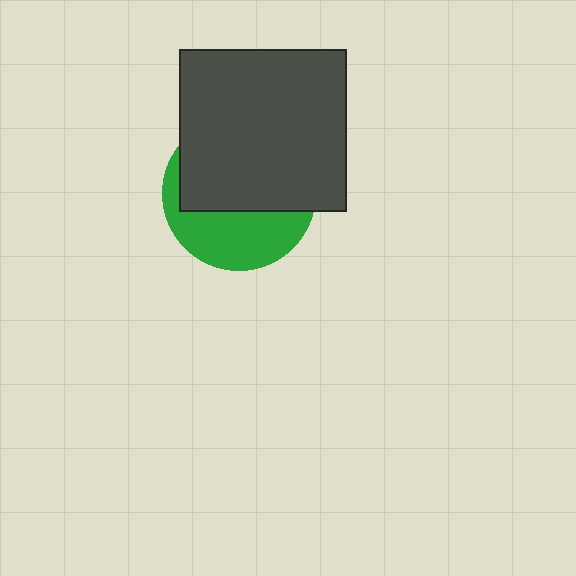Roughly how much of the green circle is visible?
A small part of it is visible (roughly 40%).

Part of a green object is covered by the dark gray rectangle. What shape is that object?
It is a circle.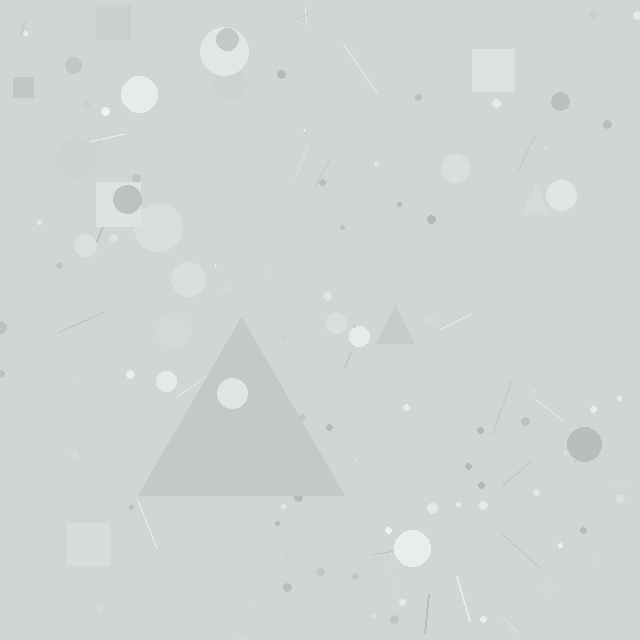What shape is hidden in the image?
A triangle is hidden in the image.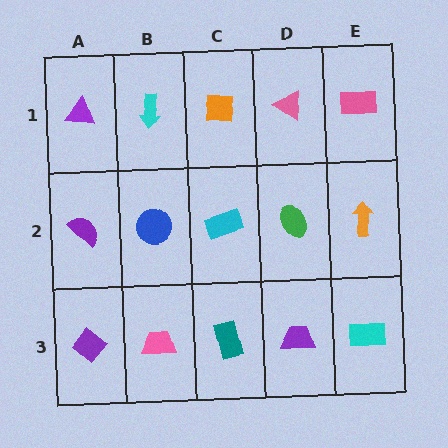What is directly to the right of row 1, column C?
A pink triangle.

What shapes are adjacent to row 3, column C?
A cyan rectangle (row 2, column C), a pink trapezoid (row 3, column B), a purple trapezoid (row 3, column D).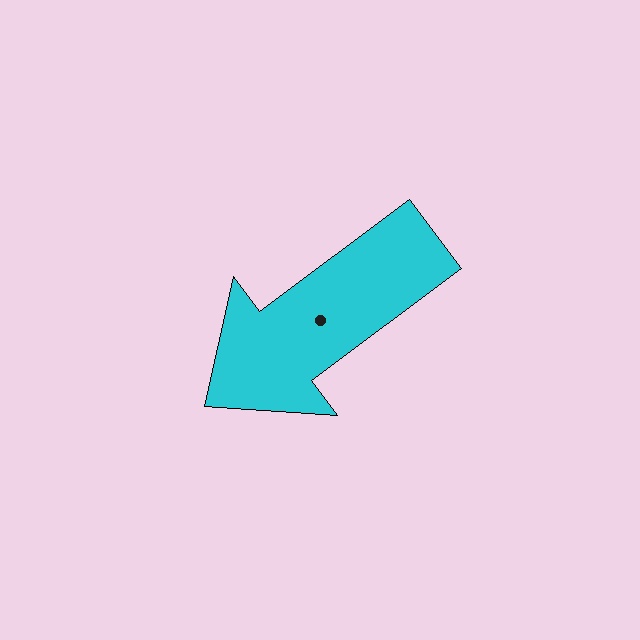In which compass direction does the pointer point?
Southwest.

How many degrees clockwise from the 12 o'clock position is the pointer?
Approximately 233 degrees.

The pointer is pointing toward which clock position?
Roughly 8 o'clock.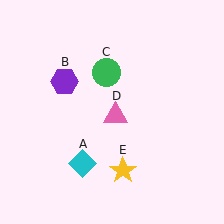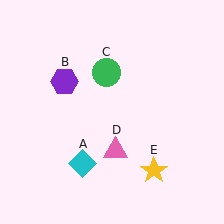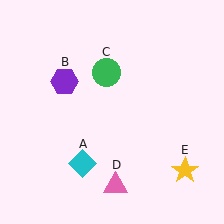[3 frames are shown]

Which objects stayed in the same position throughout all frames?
Cyan diamond (object A) and purple hexagon (object B) and green circle (object C) remained stationary.